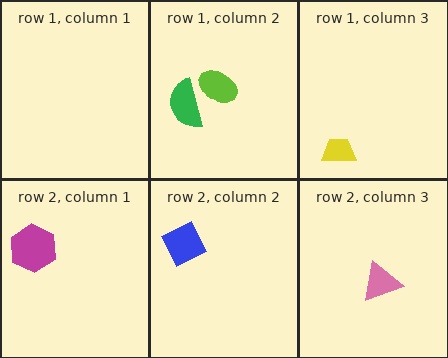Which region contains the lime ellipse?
The row 1, column 2 region.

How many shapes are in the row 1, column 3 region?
1.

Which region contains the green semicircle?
The row 1, column 2 region.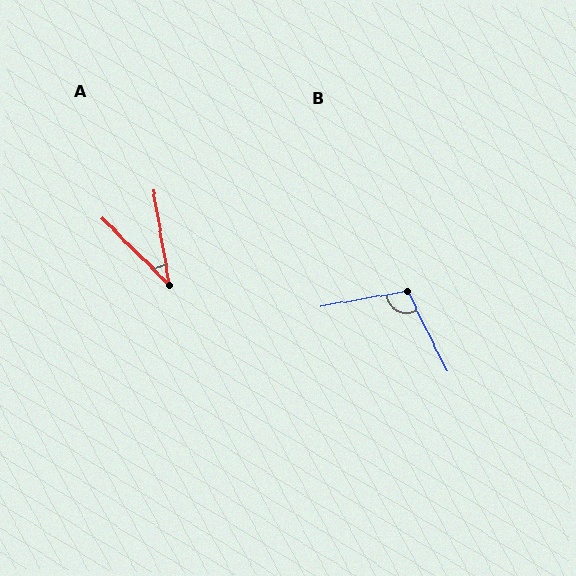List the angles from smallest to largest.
A (36°), B (107°).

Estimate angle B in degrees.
Approximately 107 degrees.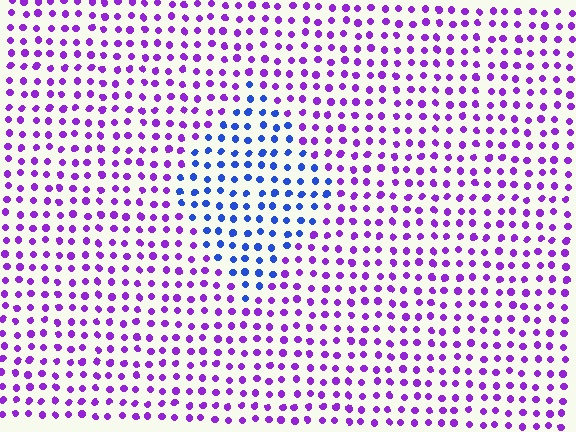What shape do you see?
I see a diamond.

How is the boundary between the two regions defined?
The boundary is defined purely by a slight shift in hue (about 53 degrees). Spacing, size, and orientation are identical on both sides.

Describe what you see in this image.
The image is filled with small purple elements in a uniform arrangement. A diamond-shaped region is visible where the elements are tinted to a slightly different hue, forming a subtle color boundary.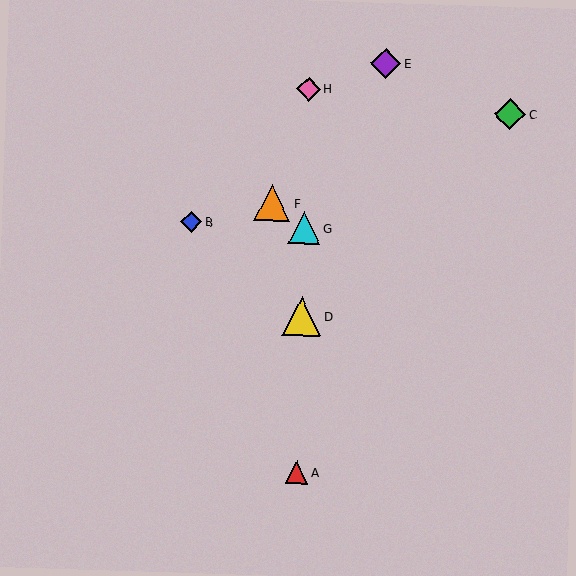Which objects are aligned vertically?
Objects A, D, G, H are aligned vertically.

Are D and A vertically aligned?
Yes, both are at x≈302.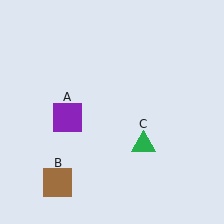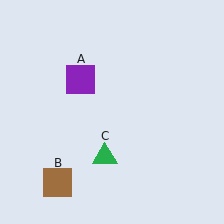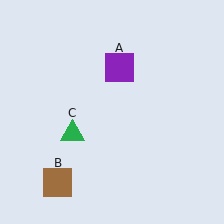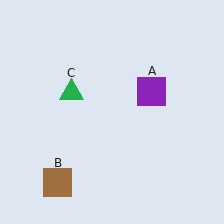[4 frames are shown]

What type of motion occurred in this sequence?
The purple square (object A), green triangle (object C) rotated clockwise around the center of the scene.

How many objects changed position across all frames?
2 objects changed position: purple square (object A), green triangle (object C).